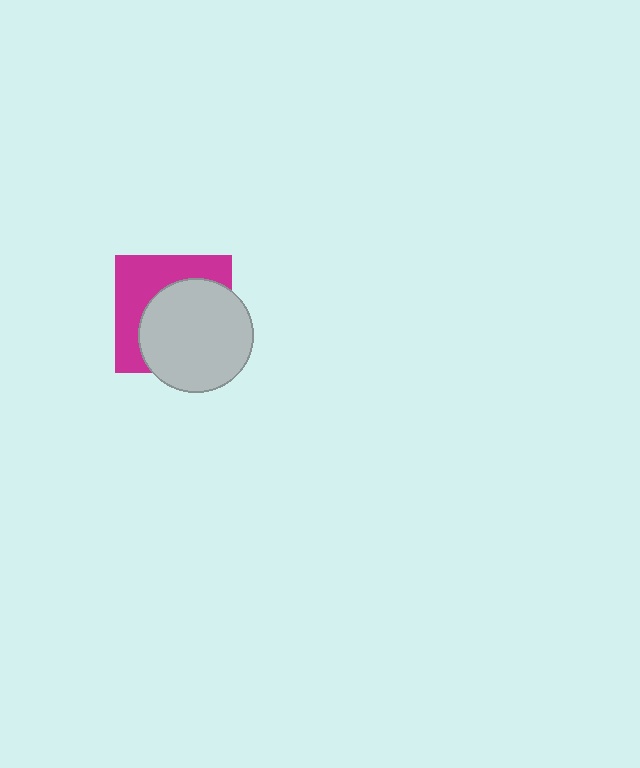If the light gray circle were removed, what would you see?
You would see the complete magenta square.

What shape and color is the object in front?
The object in front is a light gray circle.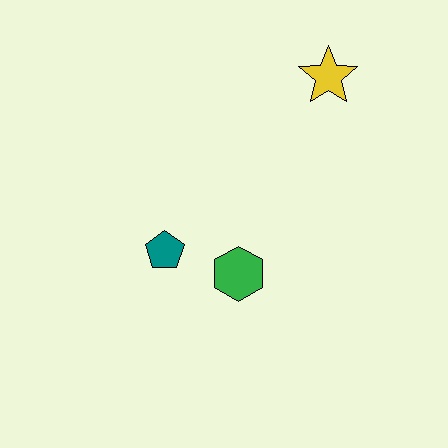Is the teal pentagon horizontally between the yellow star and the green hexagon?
No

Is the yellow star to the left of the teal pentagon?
No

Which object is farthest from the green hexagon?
The yellow star is farthest from the green hexagon.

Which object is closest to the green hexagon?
The teal pentagon is closest to the green hexagon.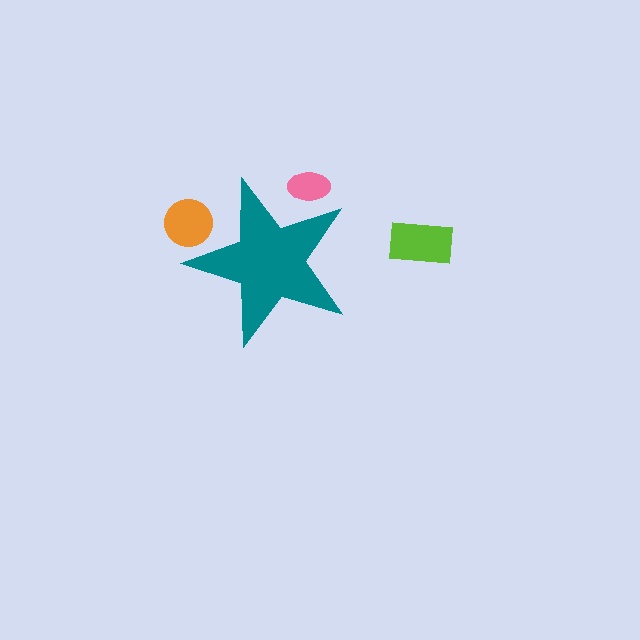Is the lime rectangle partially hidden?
No, the lime rectangle is fully visible.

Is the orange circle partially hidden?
Yes, the orange circle is partially hidden behind the teal star.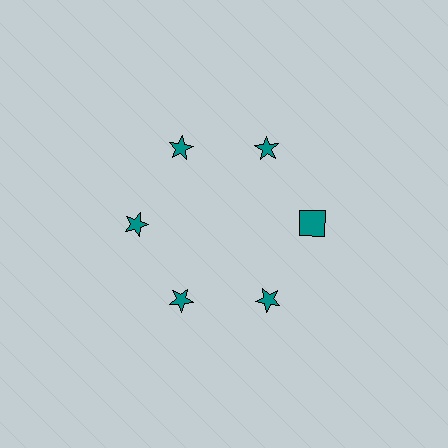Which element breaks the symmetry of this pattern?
The teal square at roughly the 3 o'clock position breaks the symmetry. All other shapes are teal stars.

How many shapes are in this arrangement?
There are 6 shapes arranged in a ring pattern.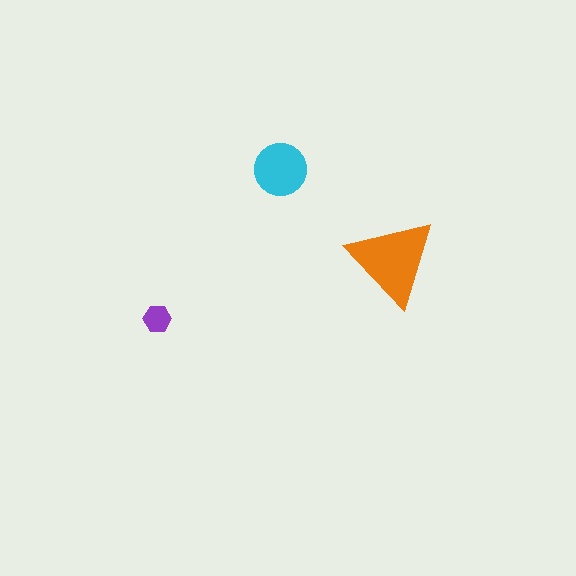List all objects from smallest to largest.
The purple hexagon, the cyan circle, the orange triangle.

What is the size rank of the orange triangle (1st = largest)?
1st.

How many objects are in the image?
There are 3 objects in the image.